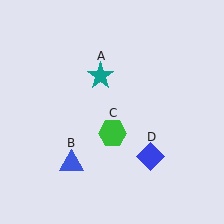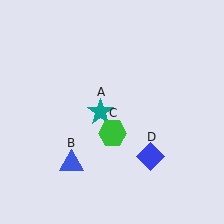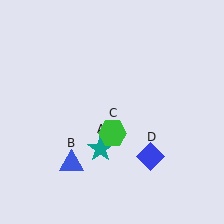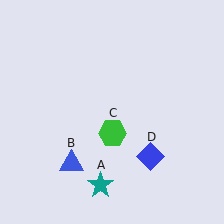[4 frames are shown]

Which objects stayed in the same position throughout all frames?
Blue triangle (object B) and green hexagon (object C) and blue diamond (object D) remained stationary.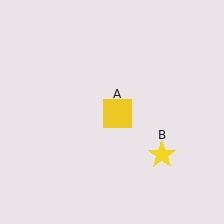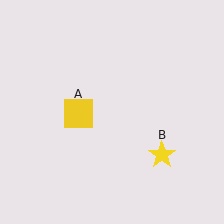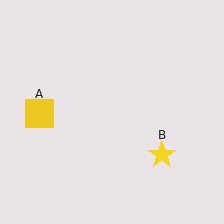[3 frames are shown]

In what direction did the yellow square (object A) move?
The yellow square (object A) moved left.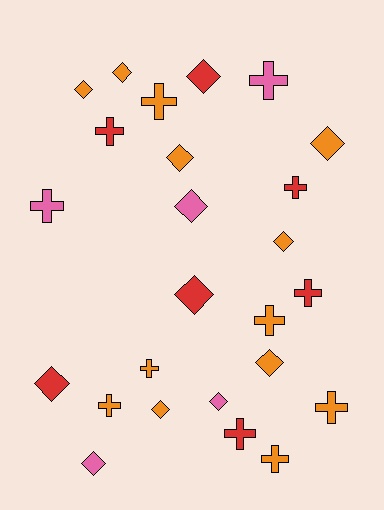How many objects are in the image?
There are 25 objects.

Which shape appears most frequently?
Diamond, with 13 objects.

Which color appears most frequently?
Orange, with 13 objects.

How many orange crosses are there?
There are 6 orange crosses.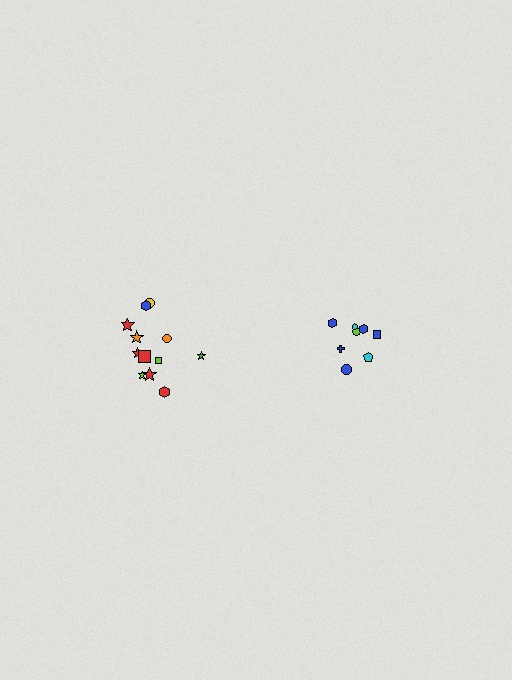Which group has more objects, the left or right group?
The left group.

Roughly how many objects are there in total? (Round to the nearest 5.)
Roughly 20 objects in total.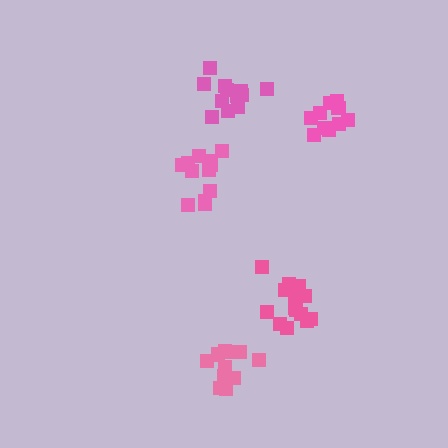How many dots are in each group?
Group 1: 15 dots, Group 2: 12 dots, Group 3: 10 dots, Group 4: 11 dots, Group 5: 12 dots (60 total).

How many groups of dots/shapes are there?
There are 5 groups.